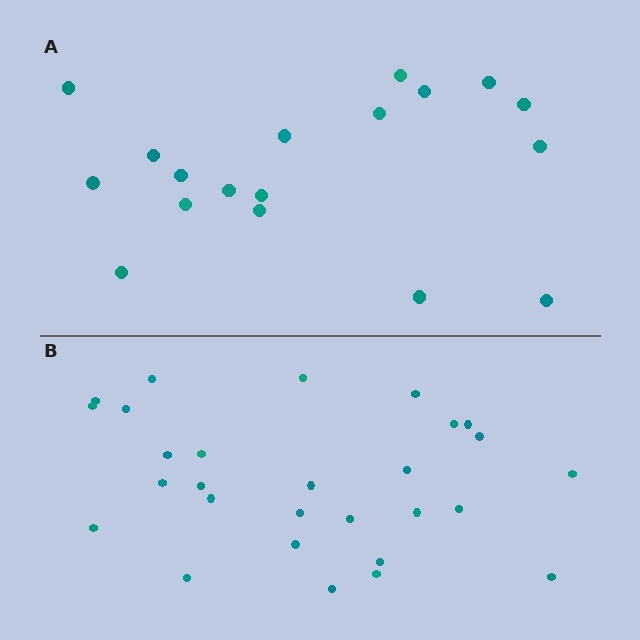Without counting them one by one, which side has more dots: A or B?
Region B (the bottom region) has more dots.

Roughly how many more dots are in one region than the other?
Region B has roughly 10 or so more dots than region A.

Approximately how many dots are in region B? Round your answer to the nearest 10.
About 30 dots. (The exact count is 28, which rounds to 30.)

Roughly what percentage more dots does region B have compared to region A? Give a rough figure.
About 55% more.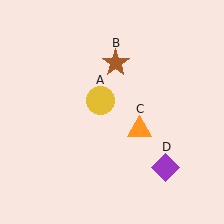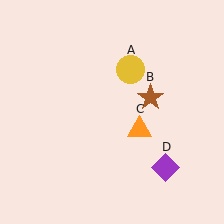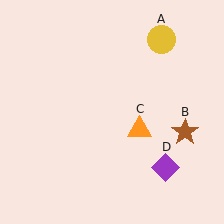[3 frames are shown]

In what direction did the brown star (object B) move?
The brown star (object B) moved down and to the right.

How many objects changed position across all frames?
2 objects changed position: yellow circle (object A), brown star (object B).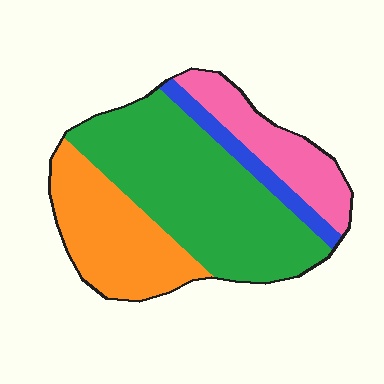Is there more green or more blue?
Green.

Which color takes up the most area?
Green, at roughly 50%.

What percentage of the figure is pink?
Pink takes up between a sixth and a third of the figure.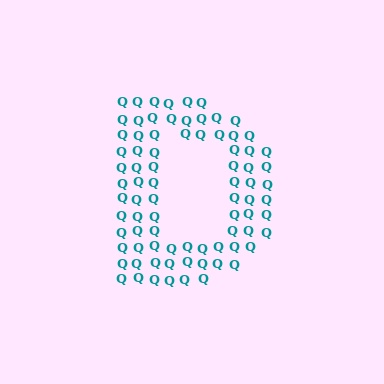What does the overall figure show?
The overall figure shows the letter D.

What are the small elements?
The small elements are letter Q's.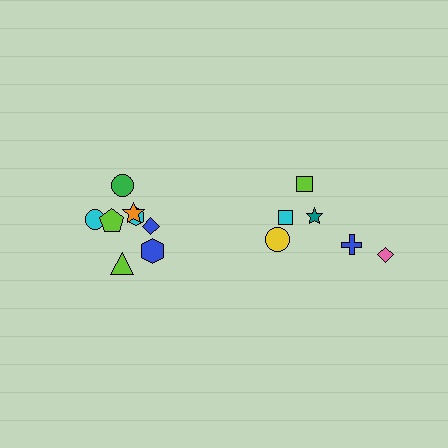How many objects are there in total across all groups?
There are 14 objects.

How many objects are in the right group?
There are 6 objects.